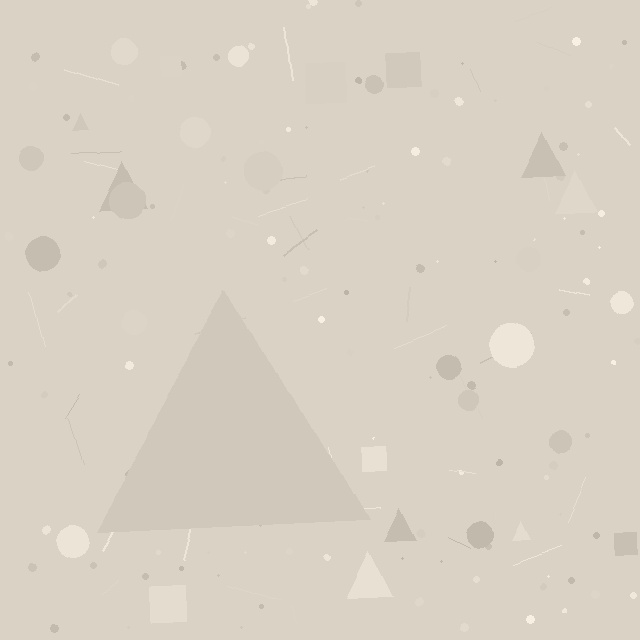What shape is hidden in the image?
A triangle is hidden in the image.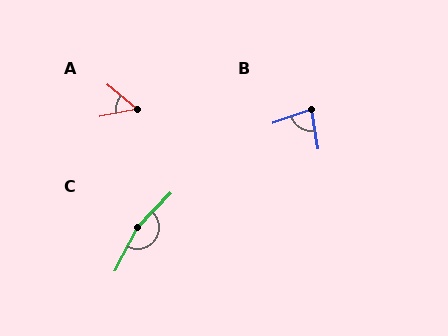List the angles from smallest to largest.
A (51°), B (79°), C (164°).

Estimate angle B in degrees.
Approximately 79 degrees.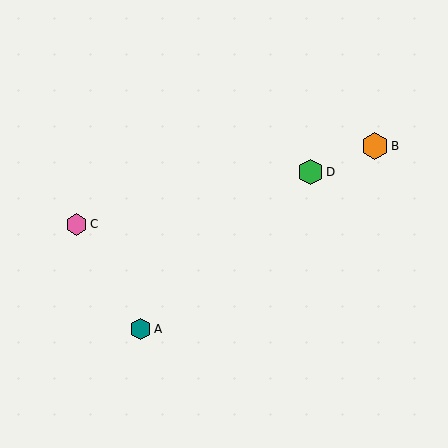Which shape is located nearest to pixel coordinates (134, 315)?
The teal hexagon (labeled A) at (140, 329) is nearest to that location.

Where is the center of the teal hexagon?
The center of the teal hexagon is at (140, 329).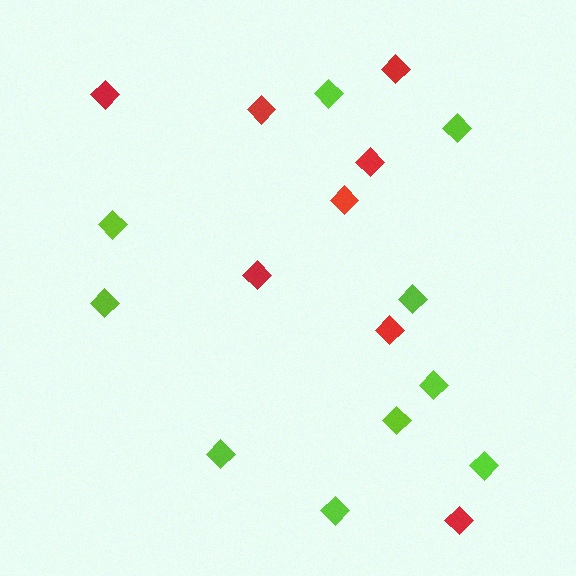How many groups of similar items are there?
There are 2 groups: one group of red diamonds (8) and one group of lime diamonds (10).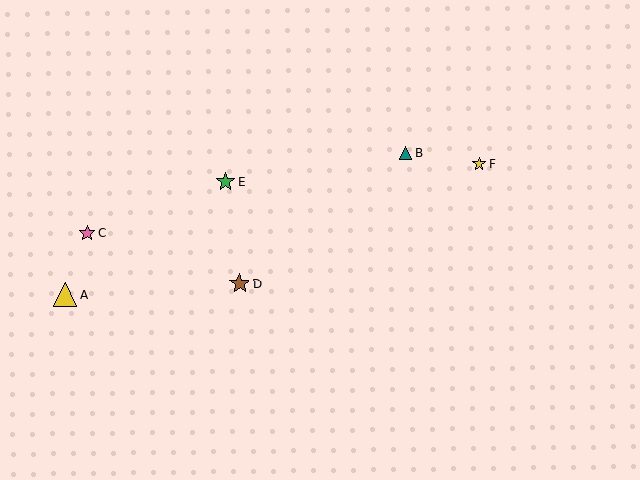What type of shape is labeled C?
Shape C is a pink star.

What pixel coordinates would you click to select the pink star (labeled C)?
Click at (87, 233) to select the pink star C.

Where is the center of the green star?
The center of the green star is at (226, 182).